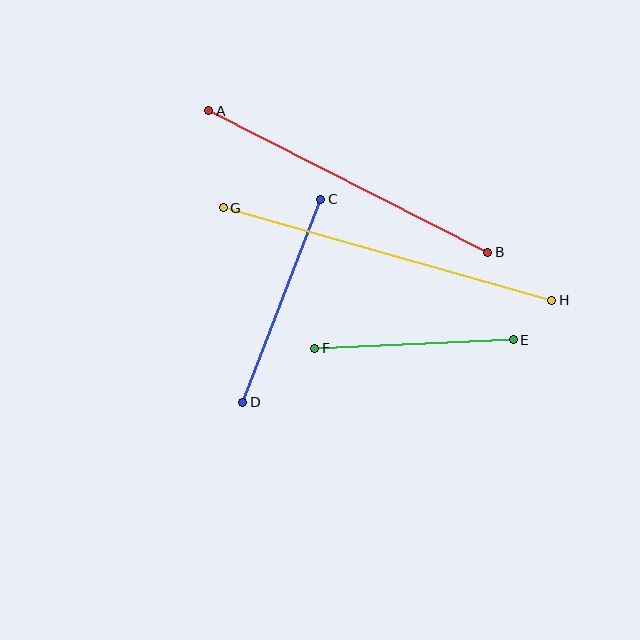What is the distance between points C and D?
The distance is approximately 217 pixels.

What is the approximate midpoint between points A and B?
The midpoint is at approximately (348, 182) pixels.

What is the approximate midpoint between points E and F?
The midpoint is at approximately (414, 344) pixels.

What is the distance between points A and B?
The distance is approximately 313 pixels.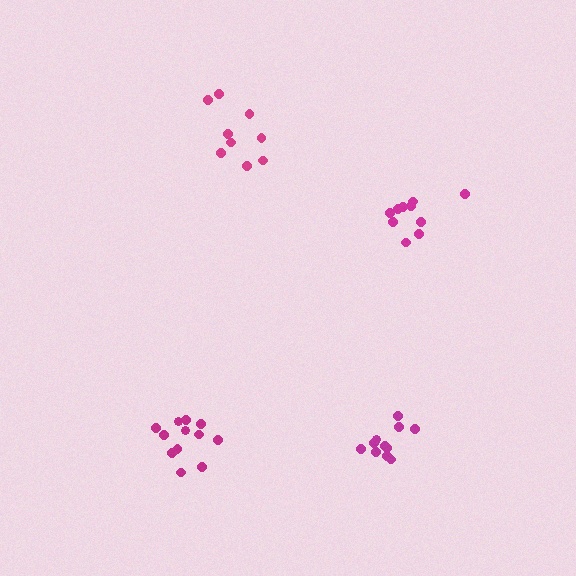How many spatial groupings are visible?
There are 4 spatial groupings.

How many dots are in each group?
Group 1: 9 dots, Group 2: 12 dots, Group 3: 11 dots, Group 4: 10 dots (42 total).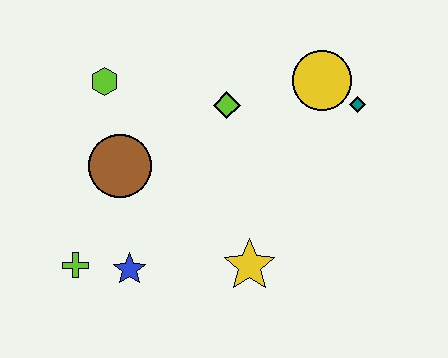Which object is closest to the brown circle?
The lime hexagon is closest to the brown circle.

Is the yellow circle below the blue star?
No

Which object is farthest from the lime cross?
The teal diamond is farthest from the lime cross.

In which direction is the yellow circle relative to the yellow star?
The yellow circle is above the yellow star.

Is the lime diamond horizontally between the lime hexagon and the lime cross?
No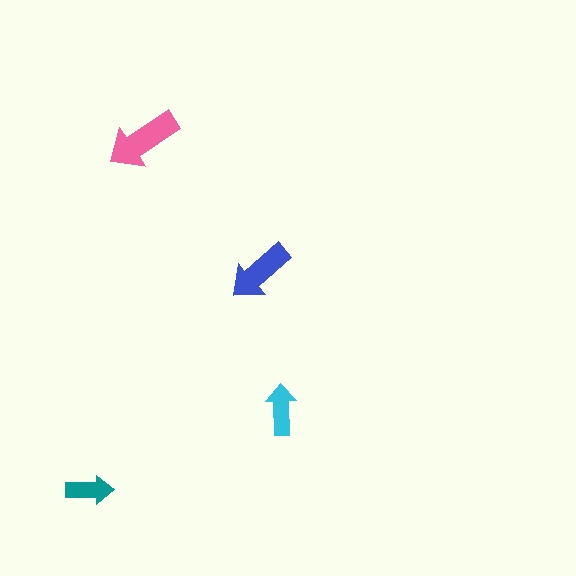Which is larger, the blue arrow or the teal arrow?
The blue one.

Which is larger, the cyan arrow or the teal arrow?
The cyan one.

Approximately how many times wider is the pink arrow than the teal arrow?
About 1.5 times wider.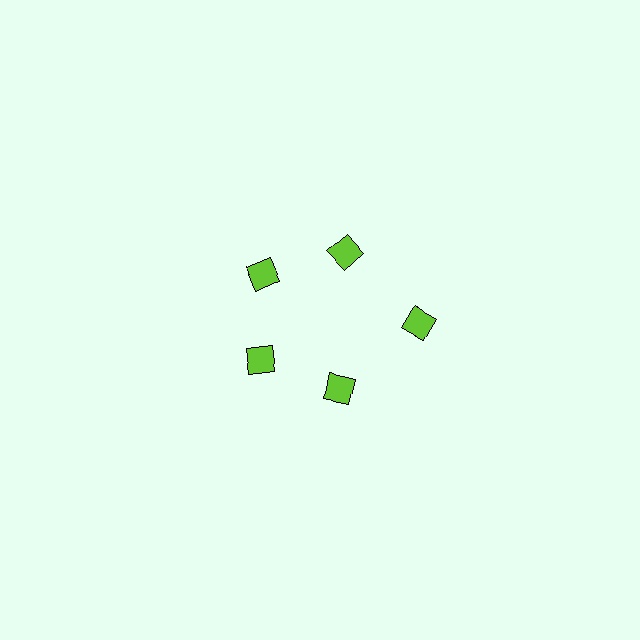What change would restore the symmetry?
The symmetry would be restored by moving it inward, back onto the ring so that all 5 diamonds sit at equal angles and equal distance from the center.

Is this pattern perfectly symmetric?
No. The 5 lime diamonds are arranged in a ring, but one element near the 3 o'clock position is pushed outward from the center, breaking the 5-fold rotational symmetry.